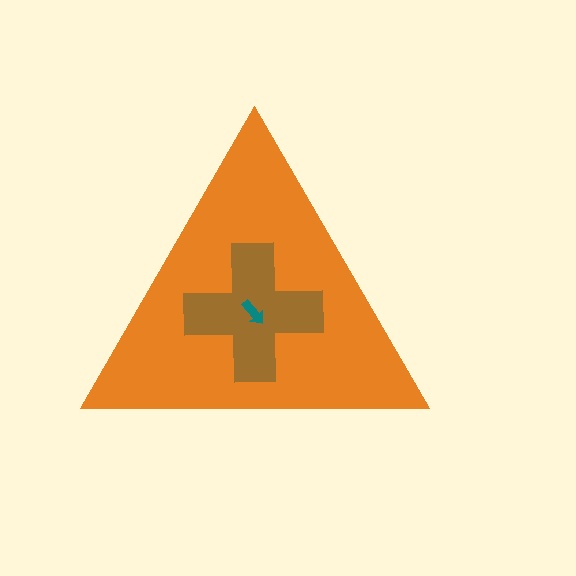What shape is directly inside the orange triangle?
The brown cross.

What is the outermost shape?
The orange triangle.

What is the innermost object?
The teal arrow.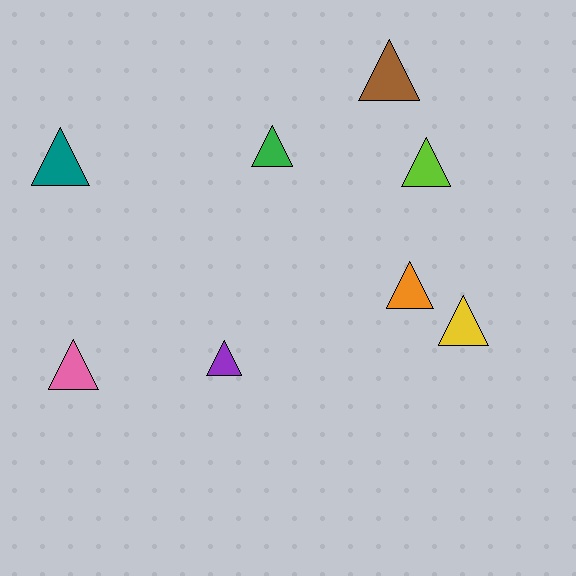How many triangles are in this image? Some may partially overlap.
There are 8 triangles.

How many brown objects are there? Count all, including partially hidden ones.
There is 1 brown object.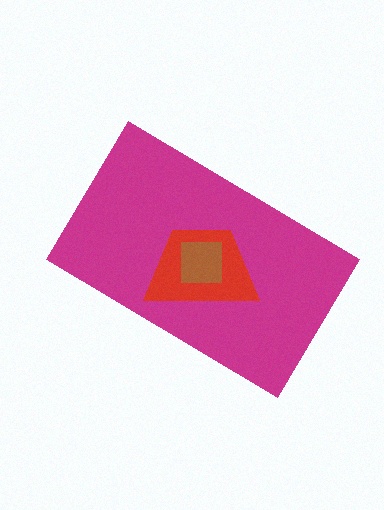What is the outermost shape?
The magenta rectangle.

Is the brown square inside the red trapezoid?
Yes.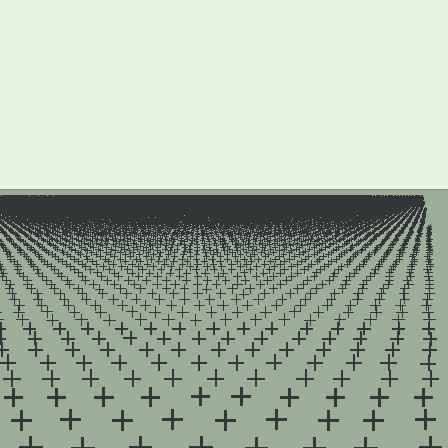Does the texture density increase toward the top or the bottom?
Density increases toward the top.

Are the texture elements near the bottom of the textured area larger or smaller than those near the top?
Larger. Near the bottom, elements are closer to the viewer and appear at a bigger on-screen size.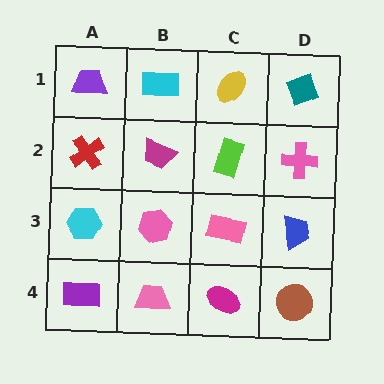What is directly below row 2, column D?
A blue trapezoid.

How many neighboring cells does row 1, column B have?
3.